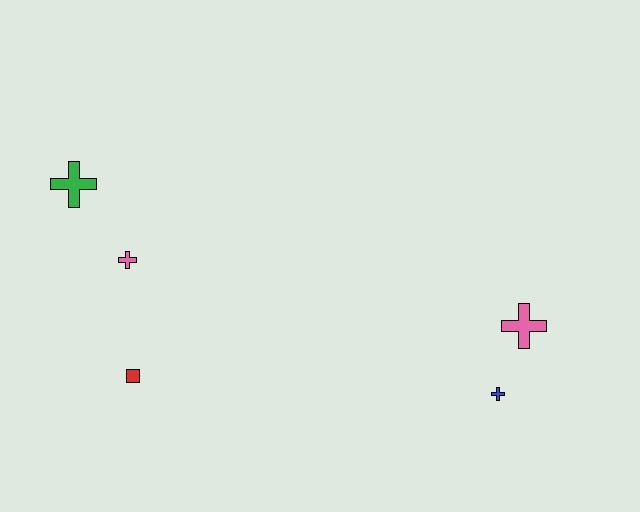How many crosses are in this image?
There are 4 crosses.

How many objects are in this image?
There are 5 objects.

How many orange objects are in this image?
There are no orange objects.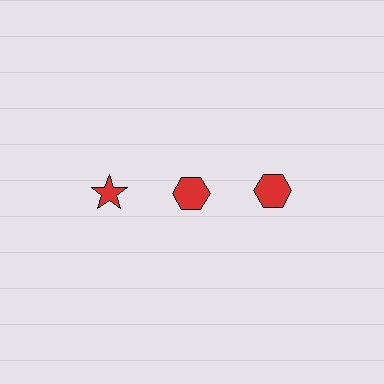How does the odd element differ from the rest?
It has a different shape: star instead of hexagon.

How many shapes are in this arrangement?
There are 3 shapes arranged in a grid pattern.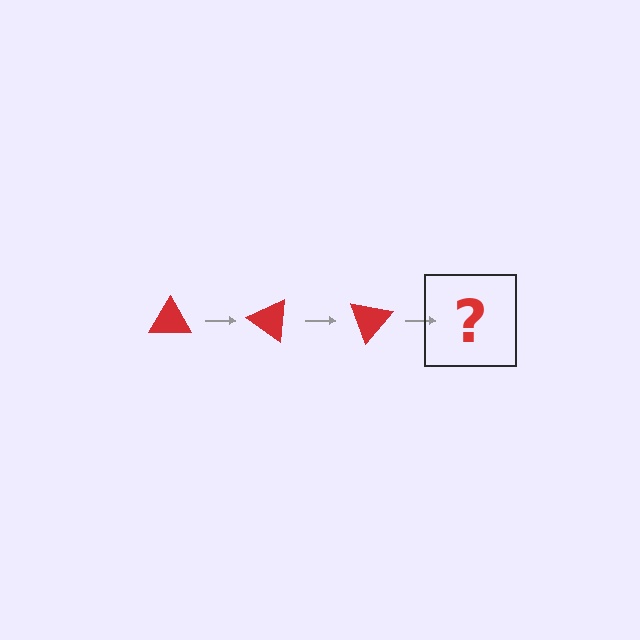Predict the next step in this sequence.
The next step is a red triangle rotated 105 degrees.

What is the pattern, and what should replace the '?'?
The pattern is that the triangle rotates 35 degrees each step. The '?' should be a red triangle rotated 105 degrees.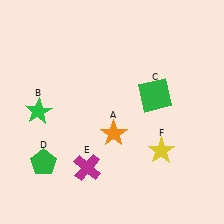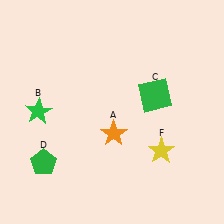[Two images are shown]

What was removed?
The magenta cross (E) was removed in Image 2.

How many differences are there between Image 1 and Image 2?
There is 1 difference between the two images.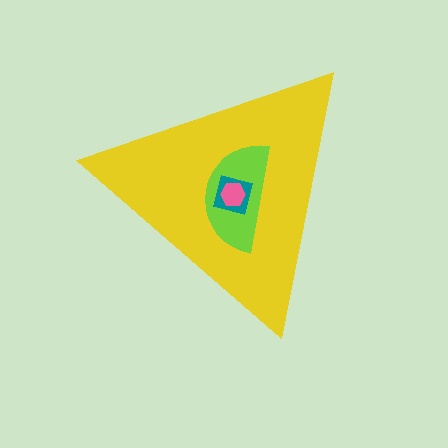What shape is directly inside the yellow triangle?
The lime semicircle.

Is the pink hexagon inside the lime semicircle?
Yes.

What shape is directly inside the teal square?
The pink hexagon.